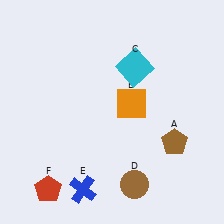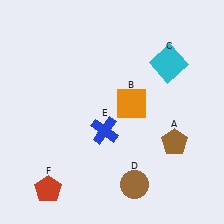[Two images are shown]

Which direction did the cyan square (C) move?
The cyan square (C) moved right.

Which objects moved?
The objects that moved are: the cyan square (C), the blue cross (E).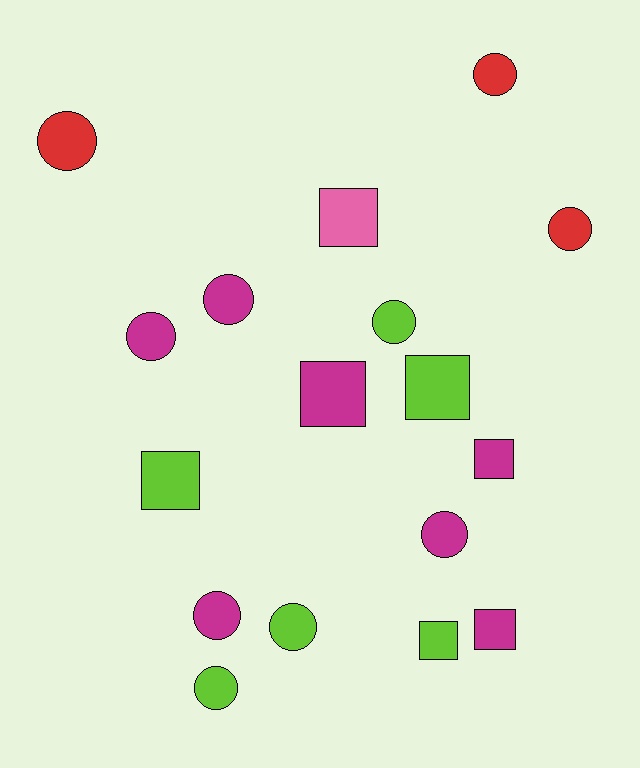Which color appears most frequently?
Magenta, with 7 objects.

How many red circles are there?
There are 3 red circles.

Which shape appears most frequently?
Circle, with 10 objects.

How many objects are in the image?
There are 17 objects.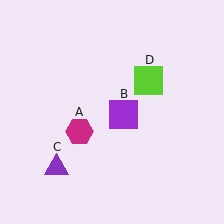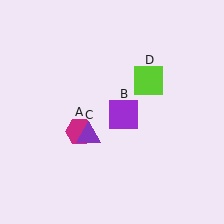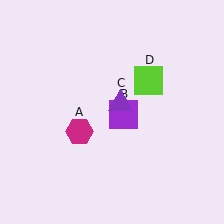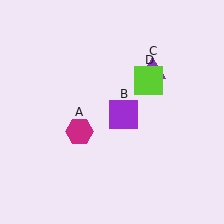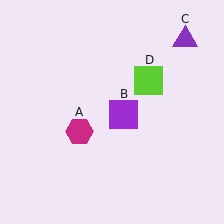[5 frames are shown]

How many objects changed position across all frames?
1 object changed position: purple triangle (object C).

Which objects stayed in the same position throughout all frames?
Magenta hexagon (object A) and purple square (object B) and lime square (object D) remained stationary.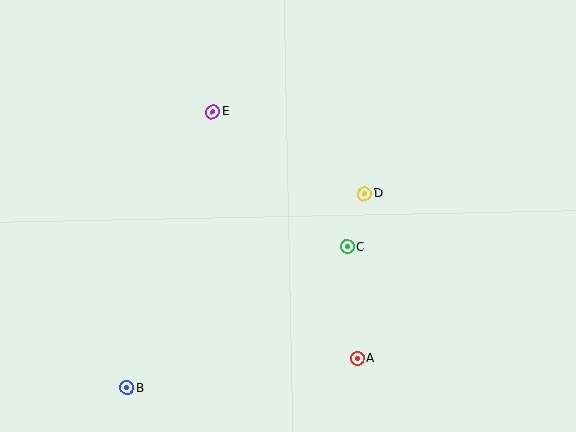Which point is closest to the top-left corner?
Point E is closest to the top-left corner.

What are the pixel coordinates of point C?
Point C is at (347, 247).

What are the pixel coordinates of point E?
Point E is at (213, 112).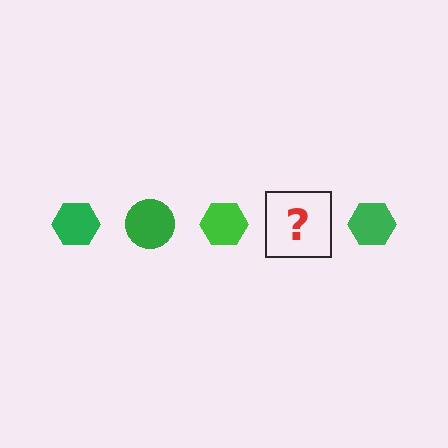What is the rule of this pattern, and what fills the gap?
The rule is that the pattern cycles through hexagon, circle shapes in green. The gap should be filled with a green circle.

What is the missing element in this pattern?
The missing element is a green circle.